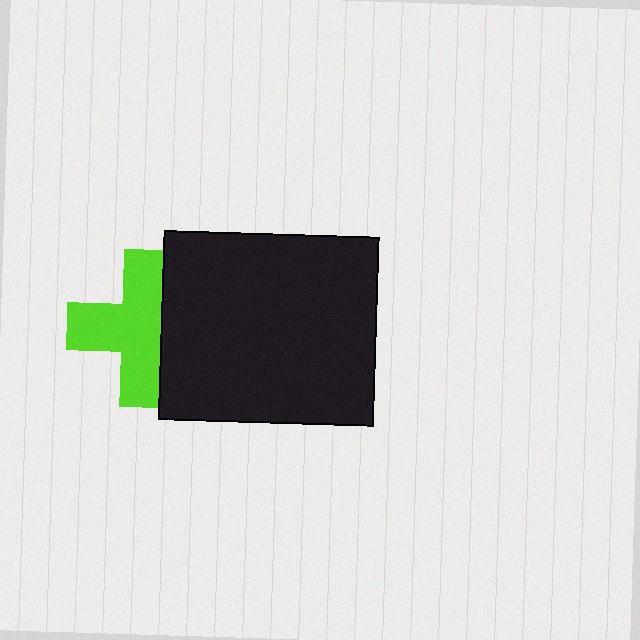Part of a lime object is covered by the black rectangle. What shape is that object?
It is a cross.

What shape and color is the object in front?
The object in front is a black rectangle.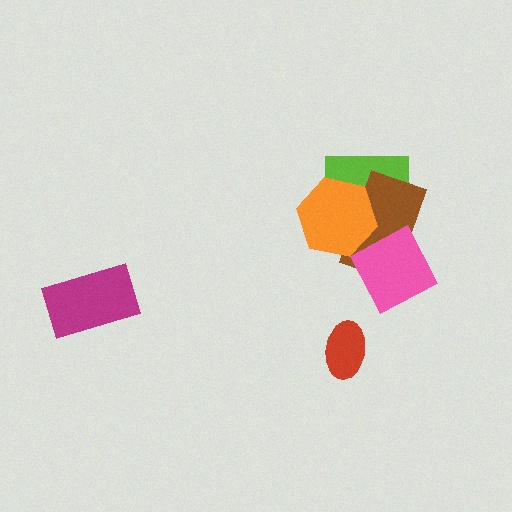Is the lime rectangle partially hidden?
Yes, it is partially covered by another shape.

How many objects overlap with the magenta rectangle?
0 objects overlap with the magenta rectangle.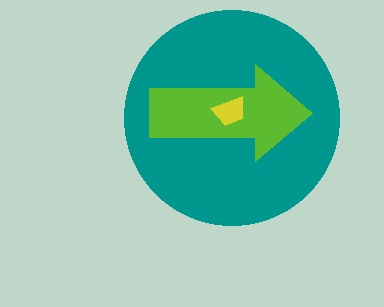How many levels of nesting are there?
3.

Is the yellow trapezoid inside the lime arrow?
Yes.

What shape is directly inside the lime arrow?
The yellow trapezoid.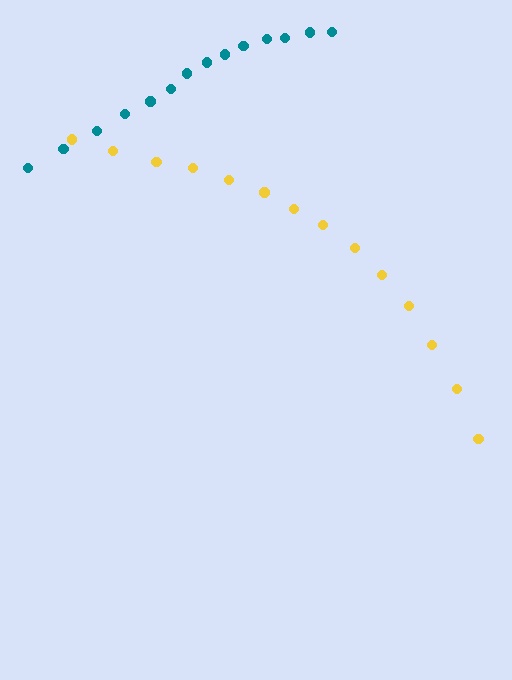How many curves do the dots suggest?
There are 2 distinct paths.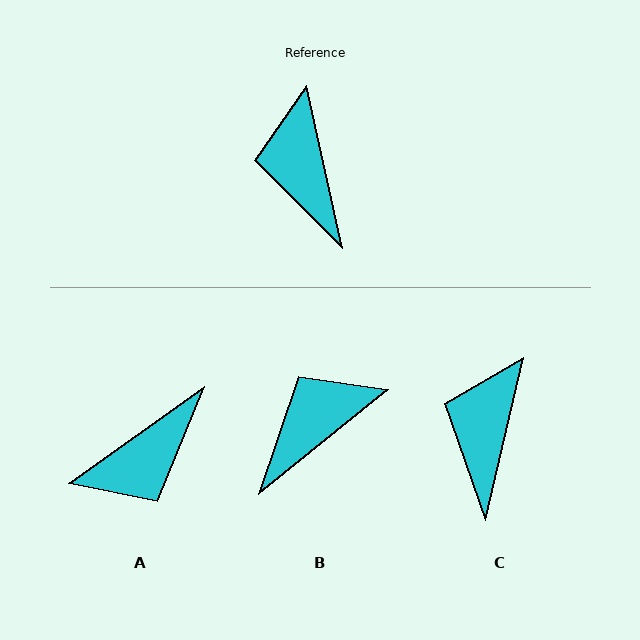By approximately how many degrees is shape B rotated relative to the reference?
Approximately 63 degrees clockwise.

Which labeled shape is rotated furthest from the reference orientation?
A, about 113 degrees away.